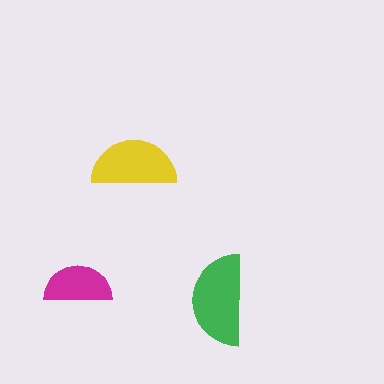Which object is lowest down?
The green semicircle is bottommost.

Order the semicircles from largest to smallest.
the green one, the yellow one, the magenta one.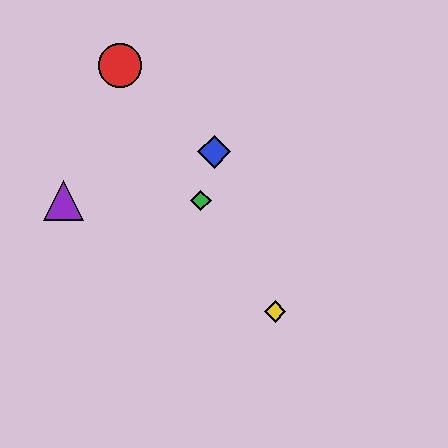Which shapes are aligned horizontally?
The green diamond, the purple triangle are aligned horizontally.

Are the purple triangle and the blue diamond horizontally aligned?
No, the purple triangle is at y≈200 and the blue diamond is at y≈152.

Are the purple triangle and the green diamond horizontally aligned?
Yes, both are at y≈200.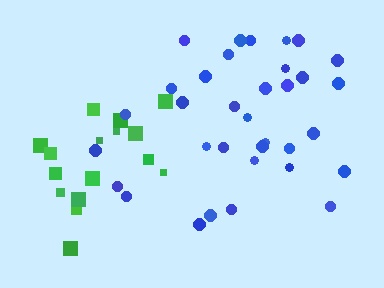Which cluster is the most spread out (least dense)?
Green.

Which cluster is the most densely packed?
Blue.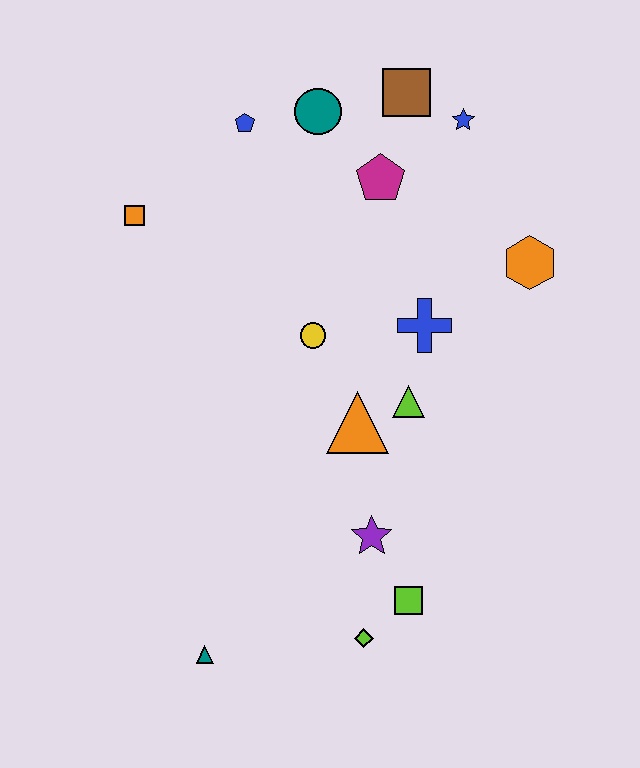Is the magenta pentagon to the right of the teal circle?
Yes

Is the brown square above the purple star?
Yes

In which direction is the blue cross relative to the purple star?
The blue cross is above the purple star.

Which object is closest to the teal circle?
The blue pentagon is closest to the teal circle.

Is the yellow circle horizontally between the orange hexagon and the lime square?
No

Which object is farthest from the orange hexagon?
The teal triangle is farthest from the orange hexagon.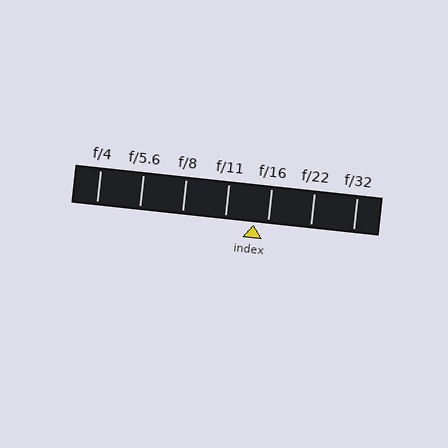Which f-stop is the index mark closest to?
The index mark is closest to f/16.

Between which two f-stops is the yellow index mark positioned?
The index mark is between f/11 and f/16.